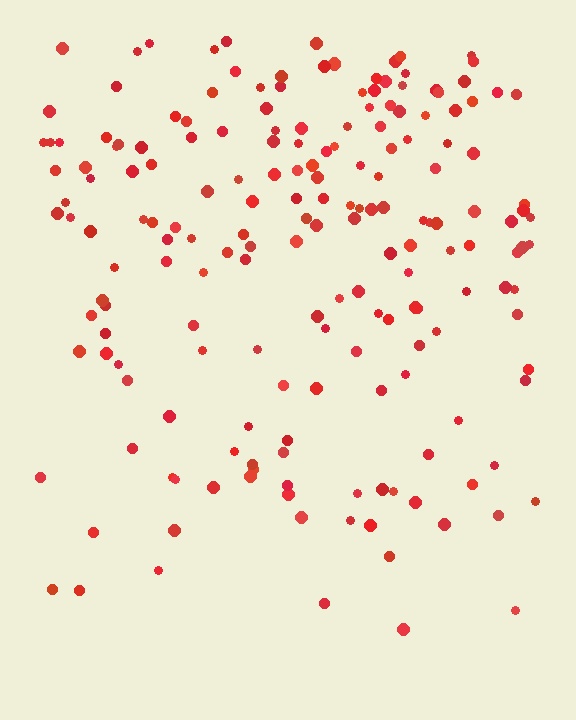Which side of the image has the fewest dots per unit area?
The bottom.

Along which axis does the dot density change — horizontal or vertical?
Vertical.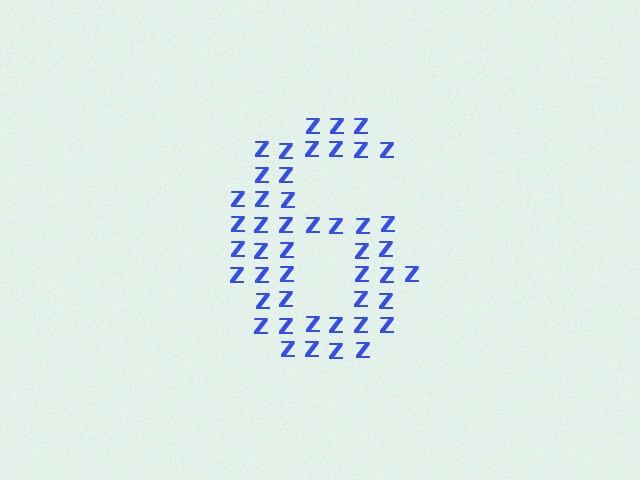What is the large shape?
The large shape is the digit 6.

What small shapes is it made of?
It is made of small letter Z's.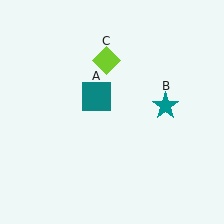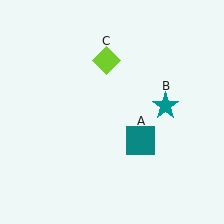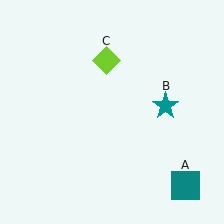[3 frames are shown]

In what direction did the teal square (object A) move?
The teal square (object A) moved down and to the right.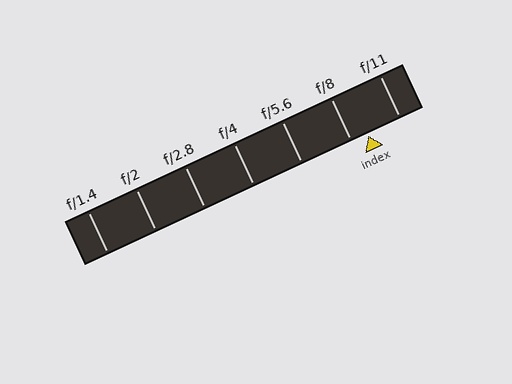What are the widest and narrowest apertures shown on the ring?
The widest aperture shown is f/1.4 and the narrowest is f/11.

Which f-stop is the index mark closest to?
The index mark is closest to f/8.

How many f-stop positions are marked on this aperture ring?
There are 7 f-stop positions marked.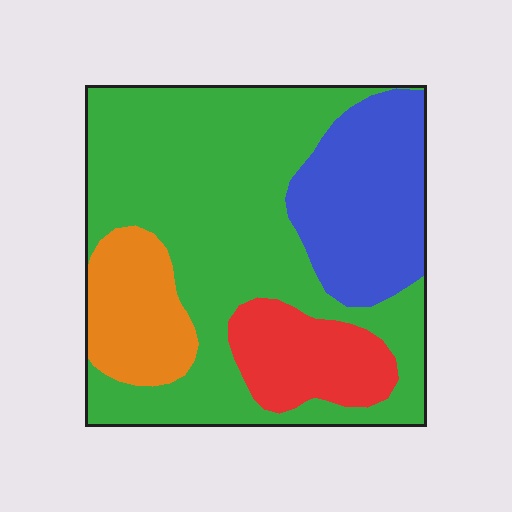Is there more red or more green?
Green.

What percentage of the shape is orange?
Orange covers 12% of the shape.